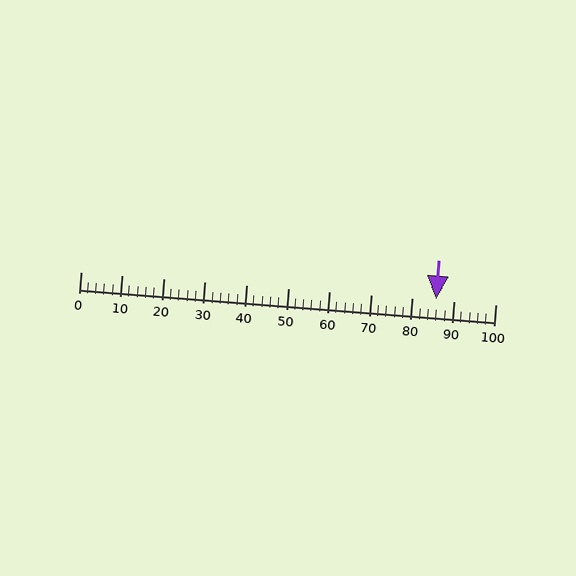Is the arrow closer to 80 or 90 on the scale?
The arrow is closer to 90.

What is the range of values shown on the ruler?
The ruler shows values from 0 to 100.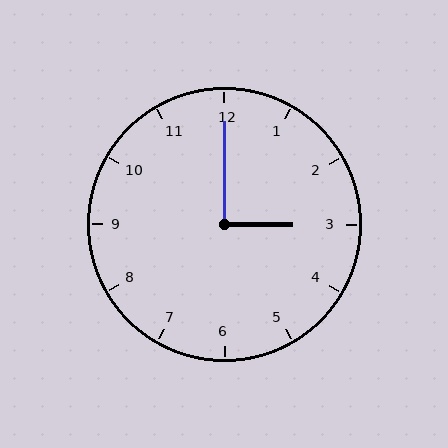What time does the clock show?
3:00.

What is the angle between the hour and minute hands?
Approximately 90 degrees.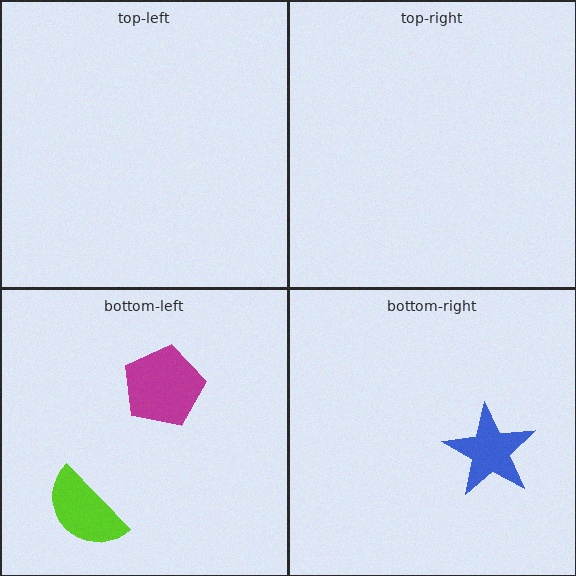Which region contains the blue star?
The bottom-right region.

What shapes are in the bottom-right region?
The blue star.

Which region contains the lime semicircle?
The bottom-left region.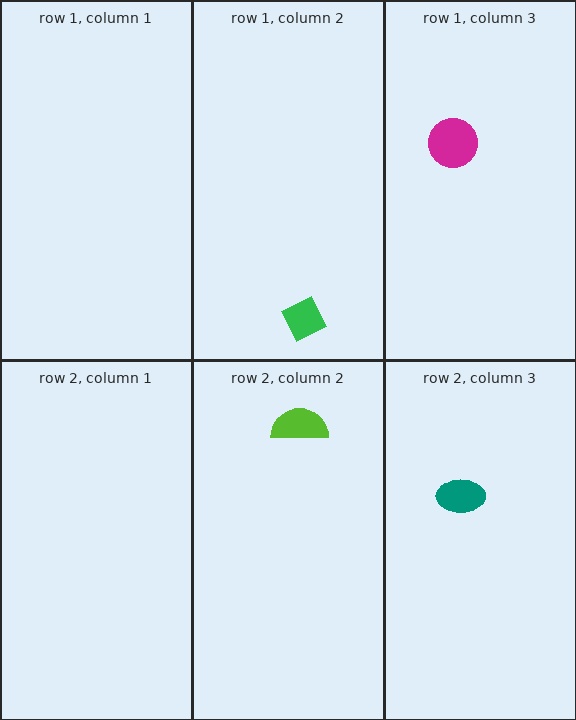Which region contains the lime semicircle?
The row 2, column 2 region.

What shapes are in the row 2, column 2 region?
The lime semicircle.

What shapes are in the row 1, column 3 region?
The magenta circle.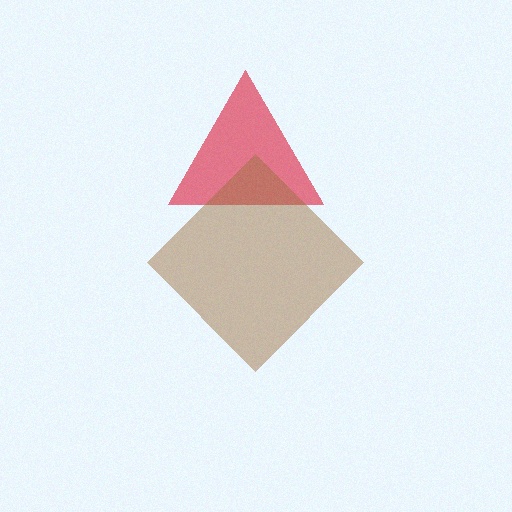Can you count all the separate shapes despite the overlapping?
Yes, there are 2 separate shapes.